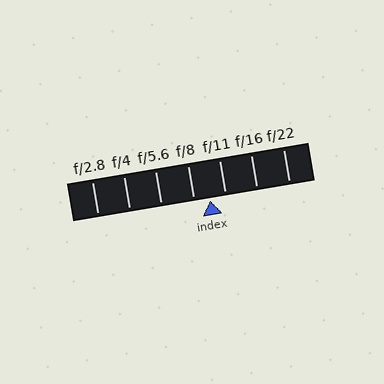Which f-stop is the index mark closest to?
The index mark is closest to f/11.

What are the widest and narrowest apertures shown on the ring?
The widest aperture shown is f/2.8 and the narrowest is f/22.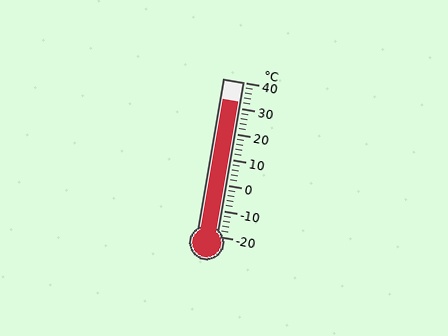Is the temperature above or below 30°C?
The temperature is above 30°C.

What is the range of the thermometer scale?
The thermometer scale ranges from -20°C to 40°C.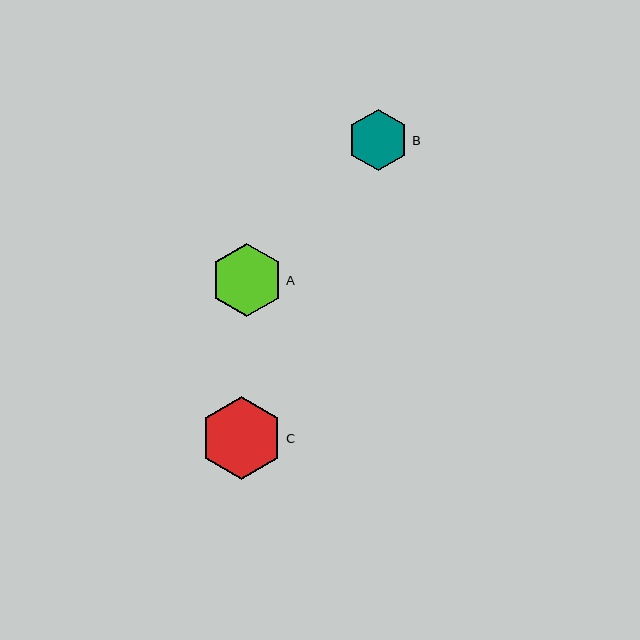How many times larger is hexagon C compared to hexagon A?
Hexagon C is approximately 1.1 times the size of hexagon A.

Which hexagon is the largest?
Hexagon C is the largest with a size of approximately 83 pixels.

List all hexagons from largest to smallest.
From largest to smallest: C, A, B.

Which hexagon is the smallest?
Hexagon B is the smallest with a size of approximately 62 pixels.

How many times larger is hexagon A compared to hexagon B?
Hexagon A is approximately 1.2 times the size of hexagon B.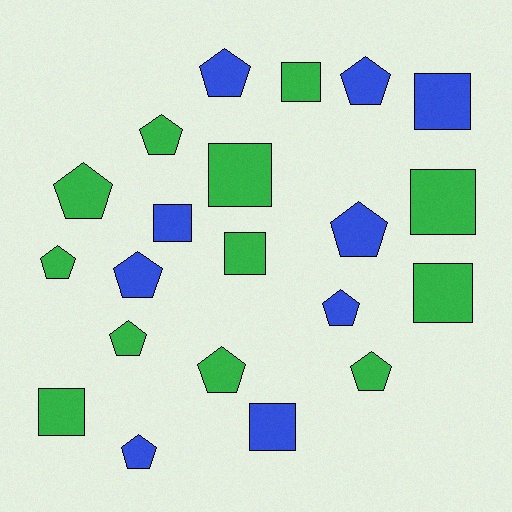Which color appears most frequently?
Green, with 12 objects.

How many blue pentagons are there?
There are 6 blue pentagons.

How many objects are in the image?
There are 21 objects.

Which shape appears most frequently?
Pentagon, with 12 objects.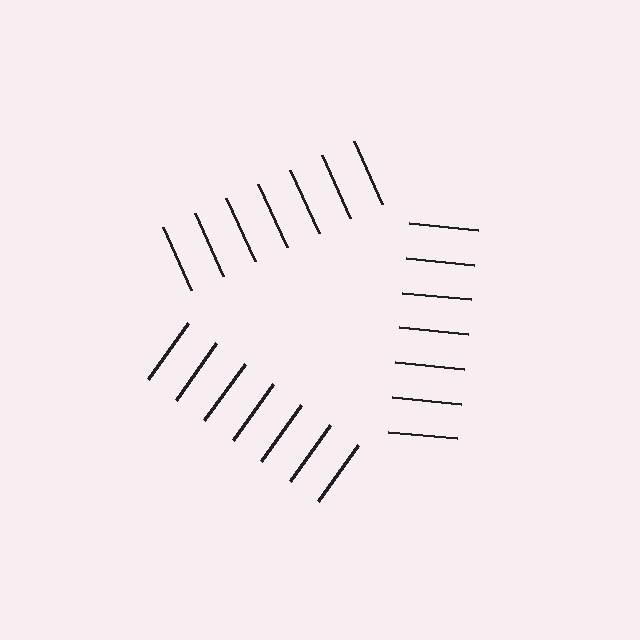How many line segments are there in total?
21 — 7 along each of the 3 edges.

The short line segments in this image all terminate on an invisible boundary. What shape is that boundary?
An illusory triangle — the line segments terminate on its edges but no continuous stroke is drawn.